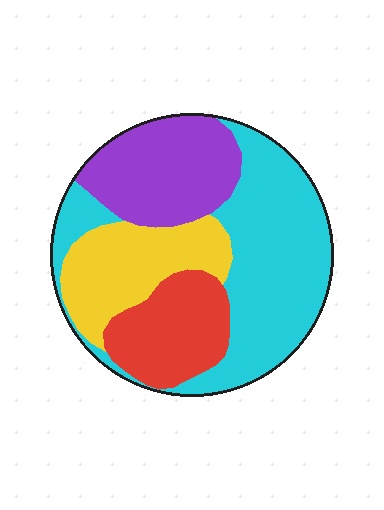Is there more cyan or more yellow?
Cyan.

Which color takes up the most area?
Cyan, at roughly 40%.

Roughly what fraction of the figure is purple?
Purple takes up about one fifth (1/5) of the figure.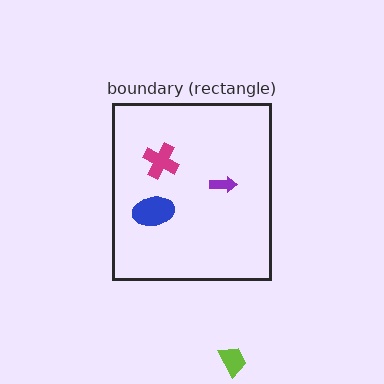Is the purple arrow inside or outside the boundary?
Inside.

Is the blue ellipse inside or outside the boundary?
Inside.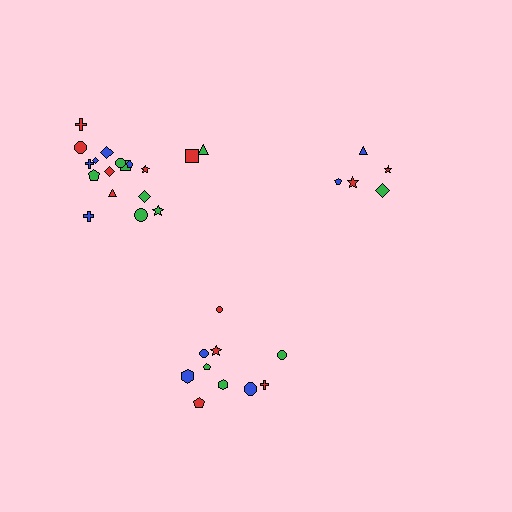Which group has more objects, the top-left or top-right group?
The top-left group.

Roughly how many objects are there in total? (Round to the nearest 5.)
Roughly 35 objects in total.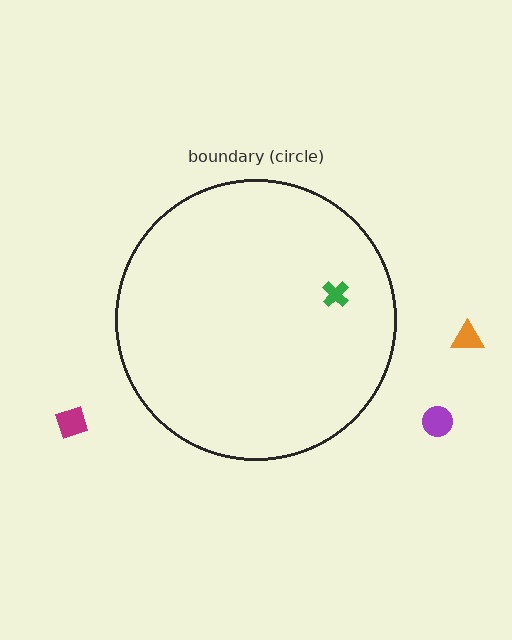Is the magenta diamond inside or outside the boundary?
Outside.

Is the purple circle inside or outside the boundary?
Outside.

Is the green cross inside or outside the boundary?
Inside.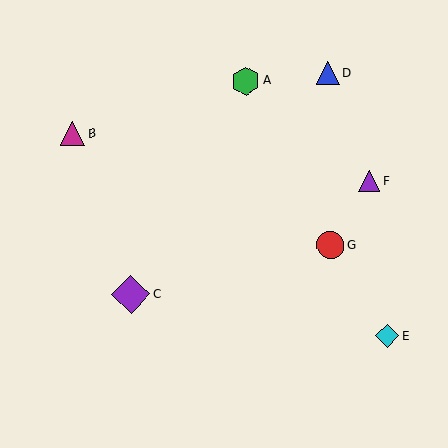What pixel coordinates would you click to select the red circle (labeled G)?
Click at (330, 245) to select the red circle G.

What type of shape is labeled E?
Shape E is a cyan diamond.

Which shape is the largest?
The purple diamond (labeled C) is the largest.